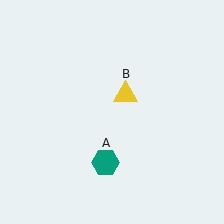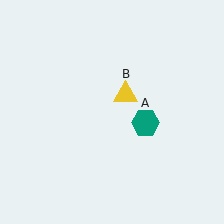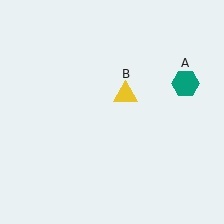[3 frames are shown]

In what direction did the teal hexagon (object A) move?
The teal hexagon (object A) moved up and to the right.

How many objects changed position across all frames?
1 object changed position: teal hexagon (object A).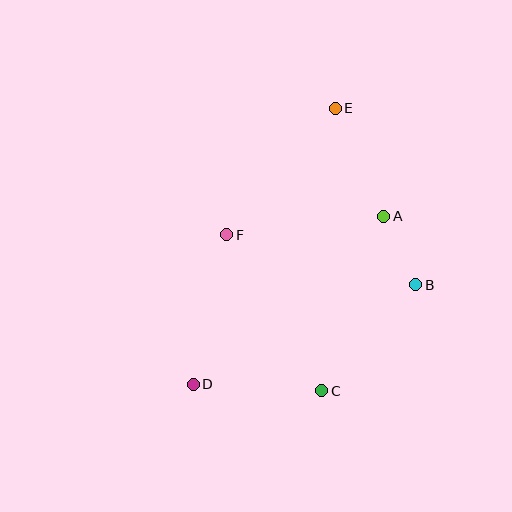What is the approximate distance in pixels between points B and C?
The distance between B and C is approximately 141 pixels.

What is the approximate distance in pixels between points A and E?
The distance between A and E is approximately 118 pixels.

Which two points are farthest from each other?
Points D and E are farthest from each other.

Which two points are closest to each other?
Points A and B are closest to each other.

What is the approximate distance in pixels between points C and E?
The distance between C and E is approximately 283 pixels.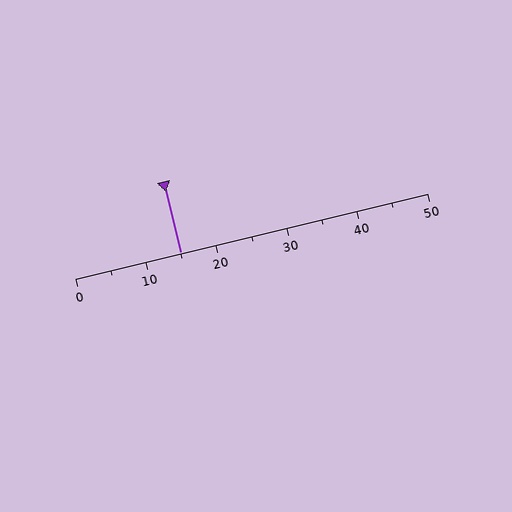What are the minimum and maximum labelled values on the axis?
The axis runs from 0 to 50.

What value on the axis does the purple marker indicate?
The marker indicates approximately 15.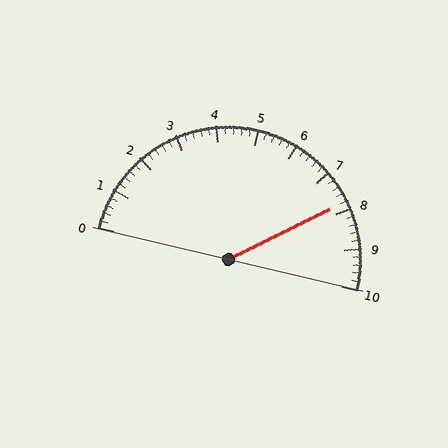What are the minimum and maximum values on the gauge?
The gauge ranges from 0 to 10.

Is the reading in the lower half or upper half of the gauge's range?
The reading is in the upper half of the range (0 to 10).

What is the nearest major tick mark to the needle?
The nearest major tick mark is 8.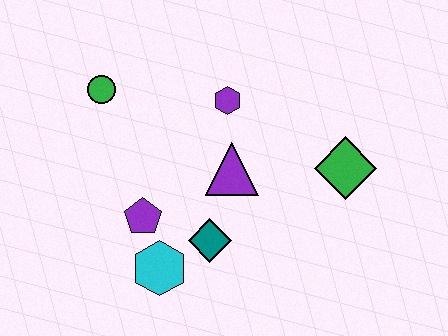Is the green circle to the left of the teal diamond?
Yes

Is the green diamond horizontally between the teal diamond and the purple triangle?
No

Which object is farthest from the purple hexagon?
The cyan hexagon is farthest from the purple hexagon.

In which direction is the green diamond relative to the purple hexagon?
The green diamond is to the right of the purple hexagon.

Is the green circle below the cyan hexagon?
No